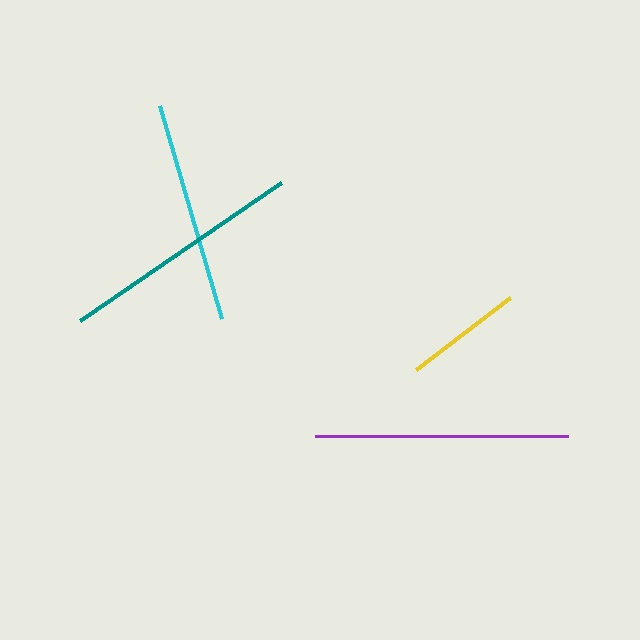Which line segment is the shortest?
The yellow line is the shortest at approximately 119 pixels.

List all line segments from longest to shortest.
From longest to shortest: purple, teal, cyan, yellow.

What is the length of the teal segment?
The teal segment is approximately 244 pixels long.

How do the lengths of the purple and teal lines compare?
The purple and teal lines are approximately the same length.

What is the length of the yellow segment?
The yellow segment is approximately 119 pixels long.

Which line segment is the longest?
The purple line is the longest at approximately 252 pixels.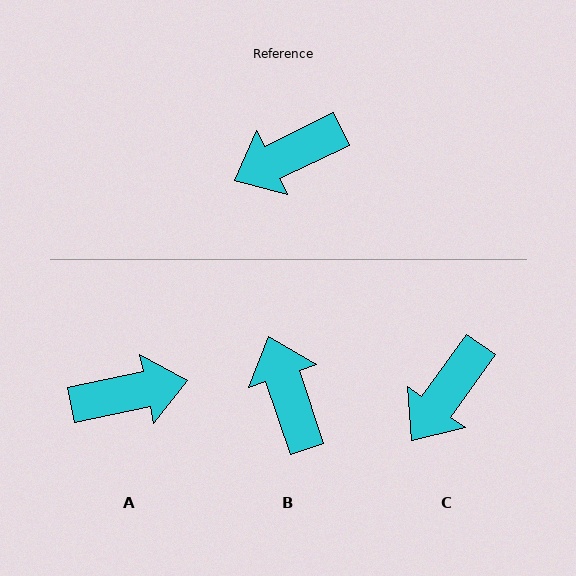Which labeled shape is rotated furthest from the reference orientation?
A, about 166 degrees away.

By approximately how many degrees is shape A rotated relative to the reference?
Approximately 166 degrees counter-clockwise.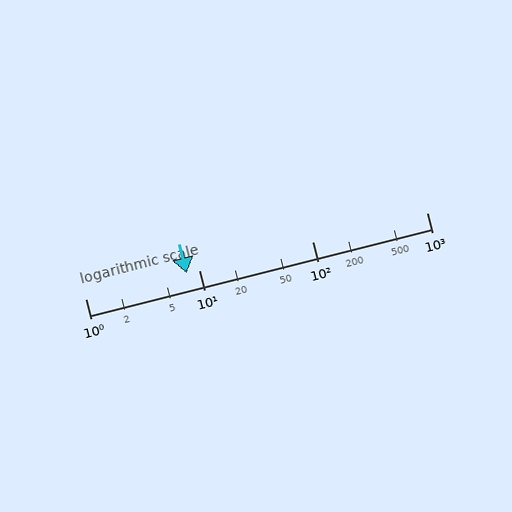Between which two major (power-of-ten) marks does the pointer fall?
The pointer is between 1 and 10.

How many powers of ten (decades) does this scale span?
The scale spans 3 decades, from 1 to 1000.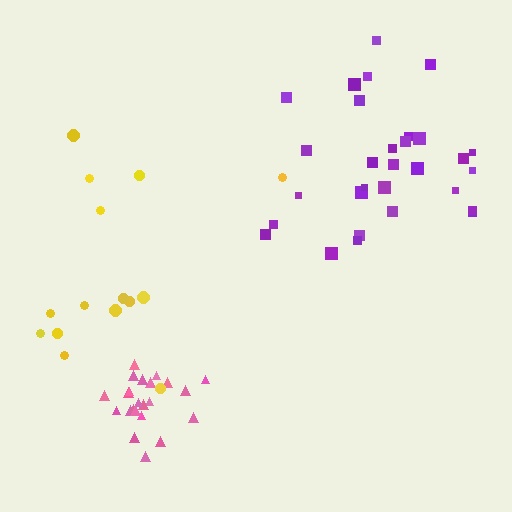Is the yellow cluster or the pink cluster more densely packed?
Pink.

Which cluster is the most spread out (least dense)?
Yellow.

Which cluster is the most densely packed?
Pink.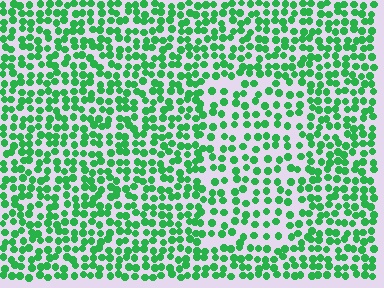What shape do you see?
I see a rectangle.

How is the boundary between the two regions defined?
The boundary is defined by a change in element density (approximately 1.6x ratio). All elements are the same color, size, and shape.